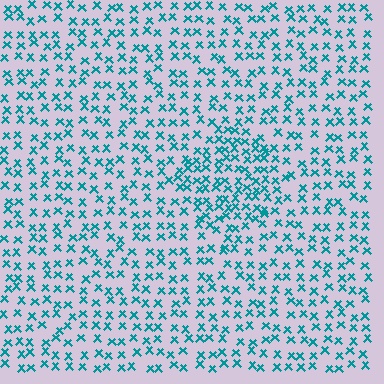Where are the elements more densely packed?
The elements are more densely packed inside the diamond boundary.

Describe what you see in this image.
The image contains small teal elements arranged at two different densities. A diamond-shaped region is visible where the elements are more densely packed than the surrounding area.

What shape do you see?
I see a diamond.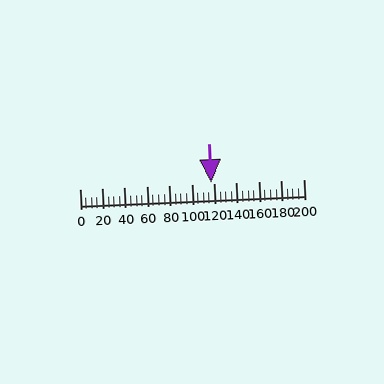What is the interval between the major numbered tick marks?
The major tick marks are spaced 20 units apart.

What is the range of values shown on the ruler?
The ruler shows values from 0 to 200.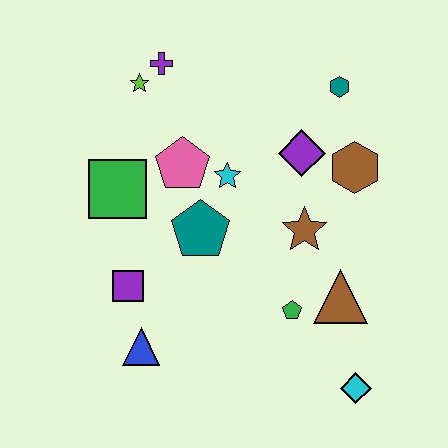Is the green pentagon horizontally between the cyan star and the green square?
No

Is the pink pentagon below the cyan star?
No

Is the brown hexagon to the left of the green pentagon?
No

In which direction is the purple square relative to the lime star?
The purple square is below the lime star.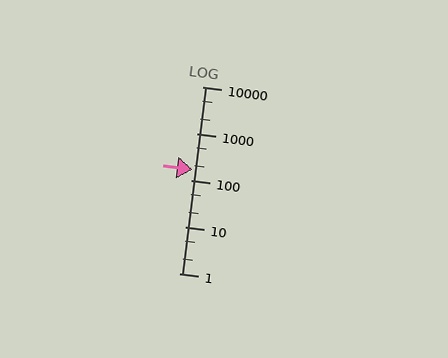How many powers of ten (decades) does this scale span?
The scale spans 4 decades, from 1 to 10000.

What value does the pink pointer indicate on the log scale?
The pointer indicates approximately 170.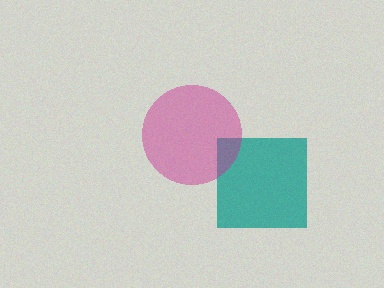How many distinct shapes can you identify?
There are 2 distinct shapes: a teal square, a magenta circle.